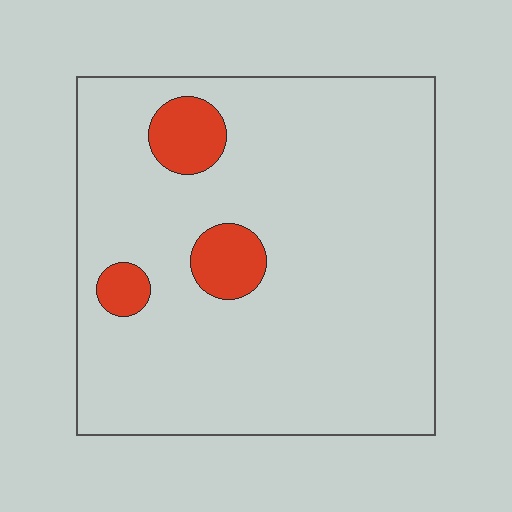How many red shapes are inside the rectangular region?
3.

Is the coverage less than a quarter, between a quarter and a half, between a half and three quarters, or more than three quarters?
Less than a quarter.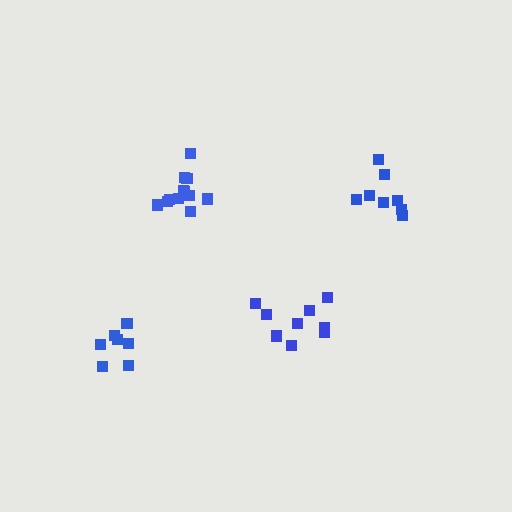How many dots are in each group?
Group 1: 12 dots, Group 2: 7 dots, Group 3: 10 dots, Group 4: 8 dots (37 total).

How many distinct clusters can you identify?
There are 4 distinct clusters.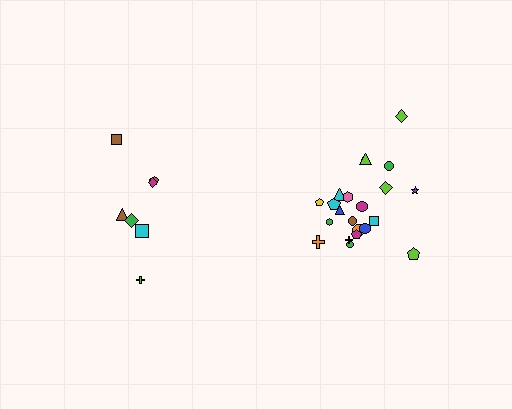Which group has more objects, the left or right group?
The right group.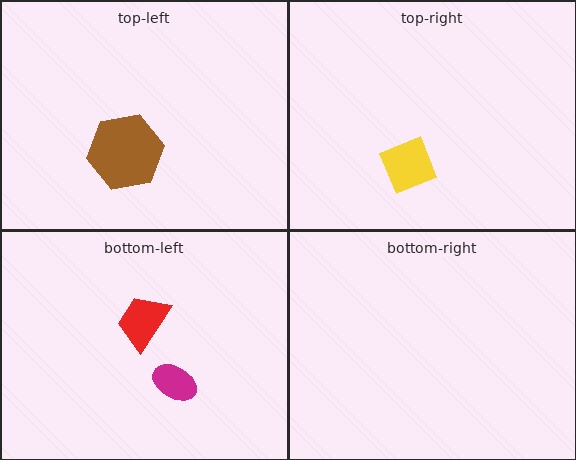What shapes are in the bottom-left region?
The magenta ellipse, the red trapezoid.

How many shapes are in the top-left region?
1.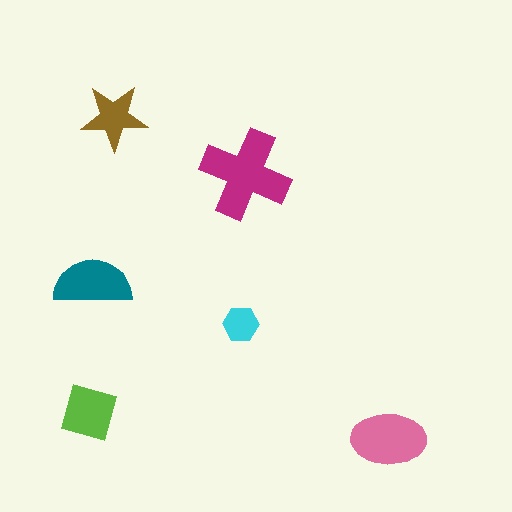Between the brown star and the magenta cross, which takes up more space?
The magenta cross.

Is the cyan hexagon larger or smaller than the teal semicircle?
Smaller.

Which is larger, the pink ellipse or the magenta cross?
The magenta cross.